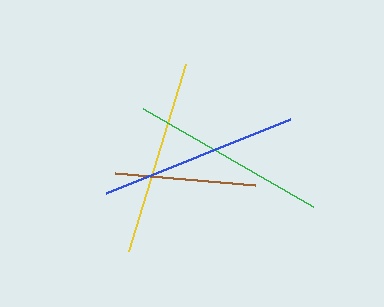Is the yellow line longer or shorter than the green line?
The green line is longer than the yellow line.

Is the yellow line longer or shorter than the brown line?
The yellow line is longer than the brown line.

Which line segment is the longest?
The blue line is the longest at approximately 198 pixels.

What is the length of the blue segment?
The blue segment is approximately 198 pixels long.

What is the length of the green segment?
The green segment is approximately 196 pixels long.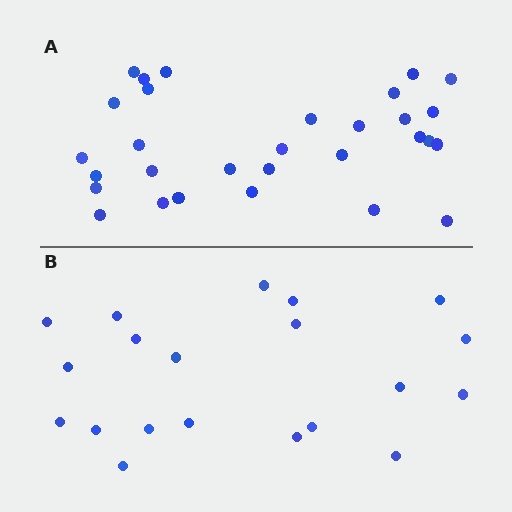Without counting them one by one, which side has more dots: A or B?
Region A (the top region) has more dots.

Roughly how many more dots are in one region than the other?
Region A has roughly 10 or so more dots than region B.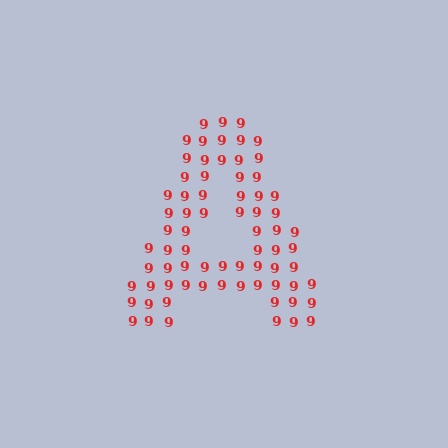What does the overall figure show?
The overall figure shows the letter A.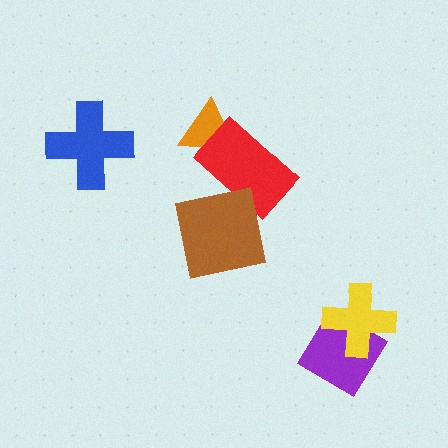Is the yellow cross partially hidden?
No, no other shape covers it.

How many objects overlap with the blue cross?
0 objects overlap with the blue cross.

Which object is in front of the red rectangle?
The brown square is in front of the red rectangle.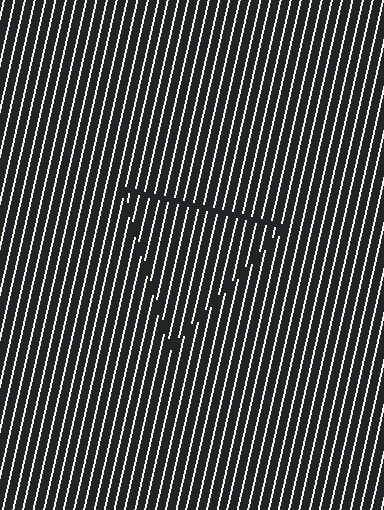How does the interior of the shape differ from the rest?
The interior of the shape contains the same grating, shifted by half a period — the contour is defined by the phase discontinuity where line-ends from the inner and outer gratings abut.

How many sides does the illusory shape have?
3 sides — the line-ends trace a triangle.